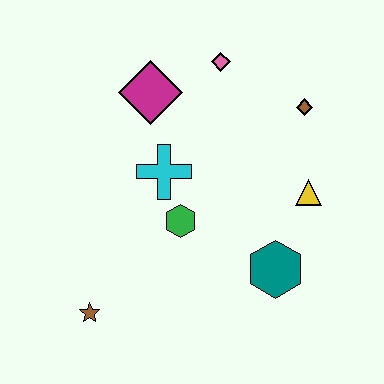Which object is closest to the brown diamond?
The yellow triangle is closest to the brown diamond.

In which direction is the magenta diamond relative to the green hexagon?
The magenta diamond is above the green hexagon.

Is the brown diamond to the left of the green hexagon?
No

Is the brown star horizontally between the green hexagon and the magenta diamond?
No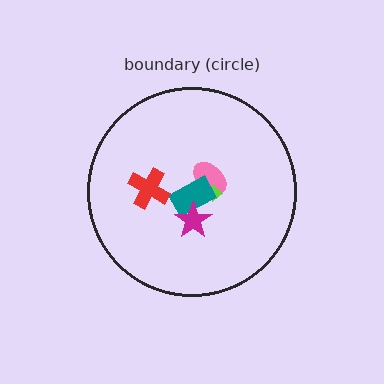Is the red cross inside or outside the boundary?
Inside.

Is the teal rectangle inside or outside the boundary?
Inside.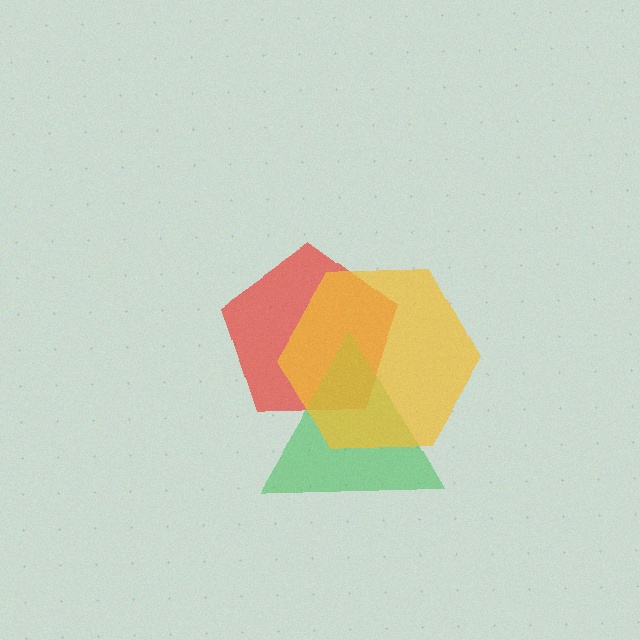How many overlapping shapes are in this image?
There are 3 overlapping shapes in the image.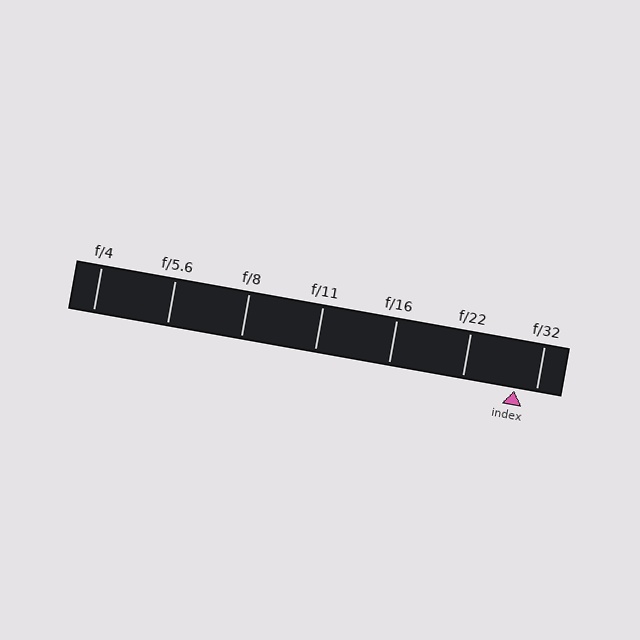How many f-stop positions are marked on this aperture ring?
There are 7 f-stop positions marked.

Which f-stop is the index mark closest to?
The index mark is closest to f/32.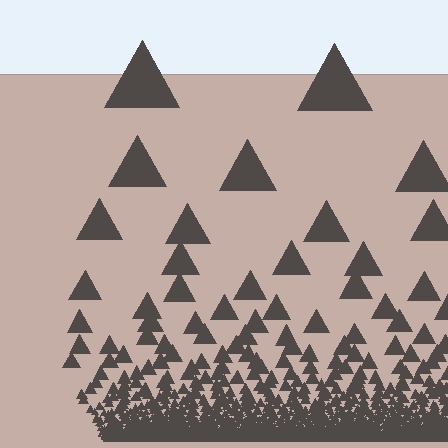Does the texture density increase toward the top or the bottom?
Density increases toward the bottom.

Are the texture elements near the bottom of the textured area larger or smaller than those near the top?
Smaller. The gradient is inverted — elements near the bottom are smaller and denser.